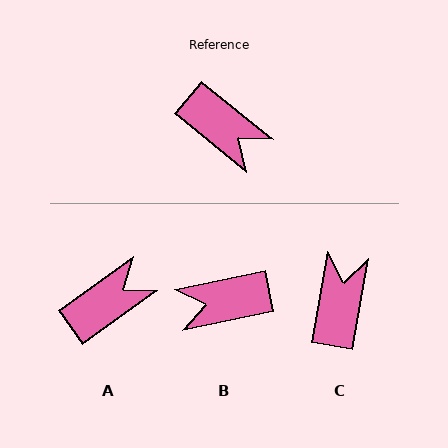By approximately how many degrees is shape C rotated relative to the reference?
Approximately 119 degrees counter-clockwise.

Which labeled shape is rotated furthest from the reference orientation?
B, about 129 degrees away.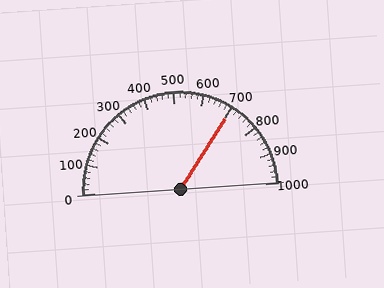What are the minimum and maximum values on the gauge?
The gauge ranges from 0 to 1000.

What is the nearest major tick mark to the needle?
The nearest major tick mark is 700.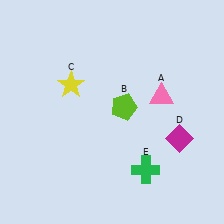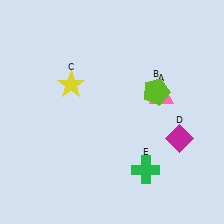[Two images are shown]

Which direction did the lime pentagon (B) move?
The lime pentagon (B) moved right.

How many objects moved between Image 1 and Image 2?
1 object moved between the two images.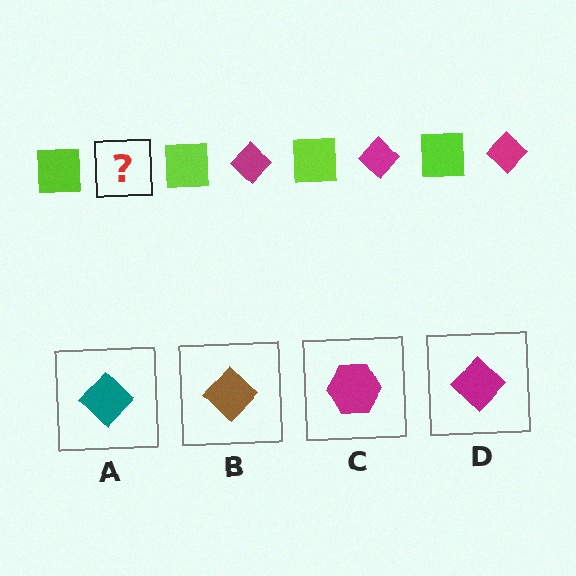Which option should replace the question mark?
Option D.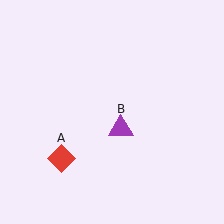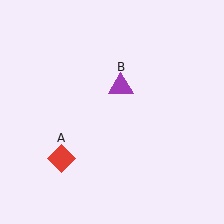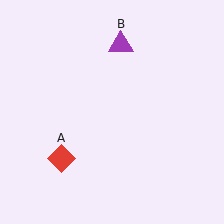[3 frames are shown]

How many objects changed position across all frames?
1 object changed position: purple triangle (object B).